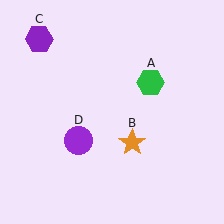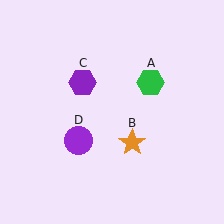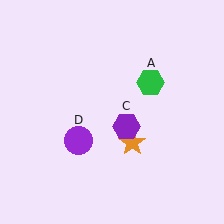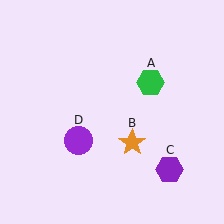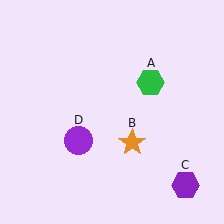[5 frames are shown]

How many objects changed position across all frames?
1 object changed position: purple hexagon (object C).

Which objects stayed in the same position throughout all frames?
Green hexagon (object A) and orange star (object B) and purple circle (object D) remained stationary.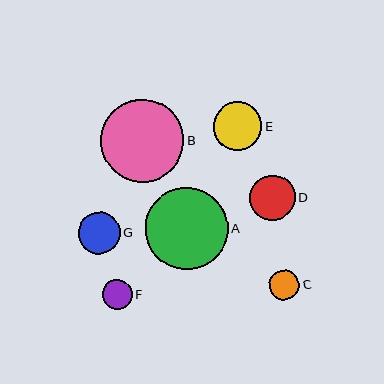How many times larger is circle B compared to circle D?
Circle B is approximately 1.8 times the size of circle D.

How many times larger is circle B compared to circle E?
Circle B is approximately 1.7 times the size of circle E.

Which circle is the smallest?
Circle F is the smallest with a size of approximately 30 pixels.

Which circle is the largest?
Circle B is the largest with a size of approximately 83 pixels.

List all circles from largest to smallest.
From largest to smallest: B, A, E, D, G, C, F.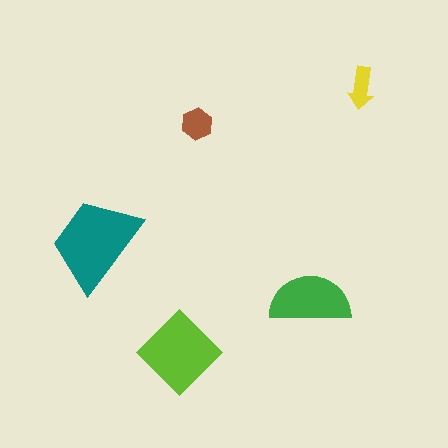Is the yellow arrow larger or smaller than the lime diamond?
Smaller.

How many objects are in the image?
There are 5 objects in the image.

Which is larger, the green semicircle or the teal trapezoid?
The teal trapezoid.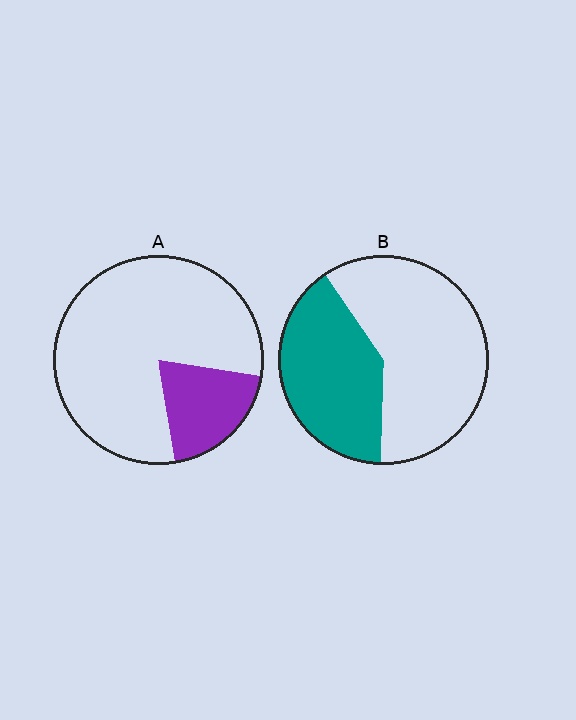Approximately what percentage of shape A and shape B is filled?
A is approximately 20% and B is approximately 40%.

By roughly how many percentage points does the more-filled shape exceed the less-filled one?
By roughly 20 percentage points (B over A).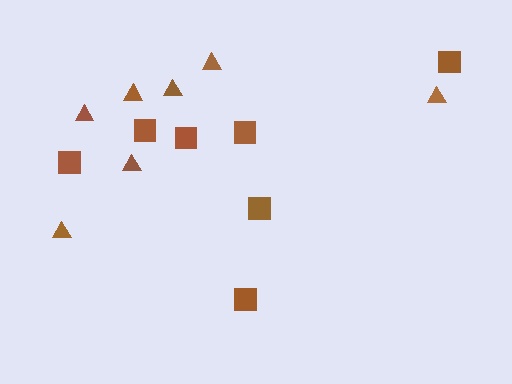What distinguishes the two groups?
There are 2 groups: one group of squares (7) and one group of triangles (7).